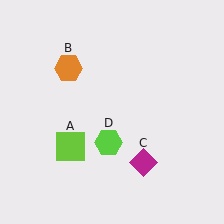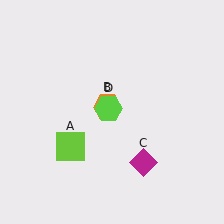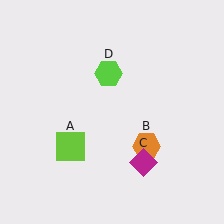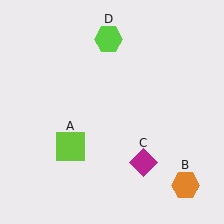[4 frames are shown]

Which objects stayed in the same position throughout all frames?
Lime square (object A) and magenta diamond (object C) remained stationary.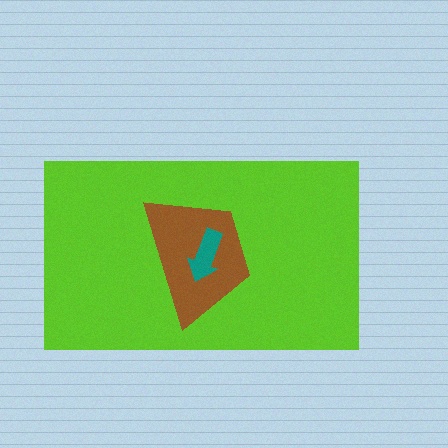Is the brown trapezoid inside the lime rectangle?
Yes.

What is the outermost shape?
The lime rectangle.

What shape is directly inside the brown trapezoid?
The teal arrow.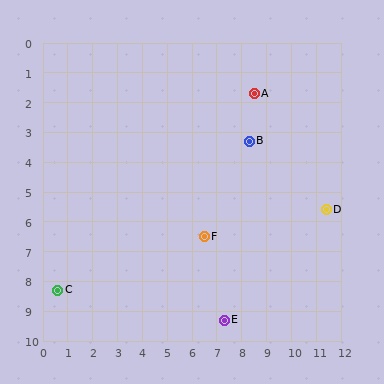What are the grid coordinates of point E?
Point E is at approximately (7.3, 9.3).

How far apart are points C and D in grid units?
Points C and D are about 11.1 grid units apart.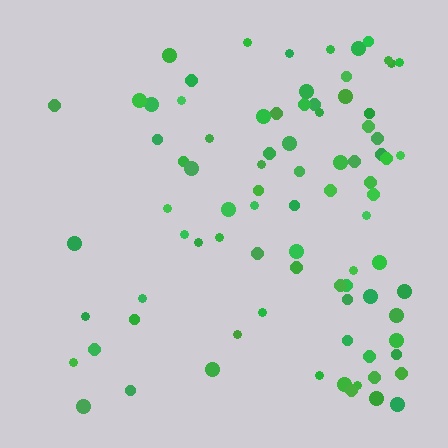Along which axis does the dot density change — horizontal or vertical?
Horizontal.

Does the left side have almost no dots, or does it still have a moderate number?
Still a moderate number, just noticeably fewer than the right.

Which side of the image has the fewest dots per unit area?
The left.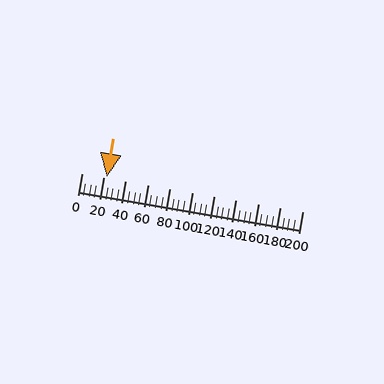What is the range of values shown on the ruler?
The ruler shows values from 0 to 200.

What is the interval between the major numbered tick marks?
The major tick marks are spaced 20 units apart.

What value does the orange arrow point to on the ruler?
The orange arrow points to approximately 23.